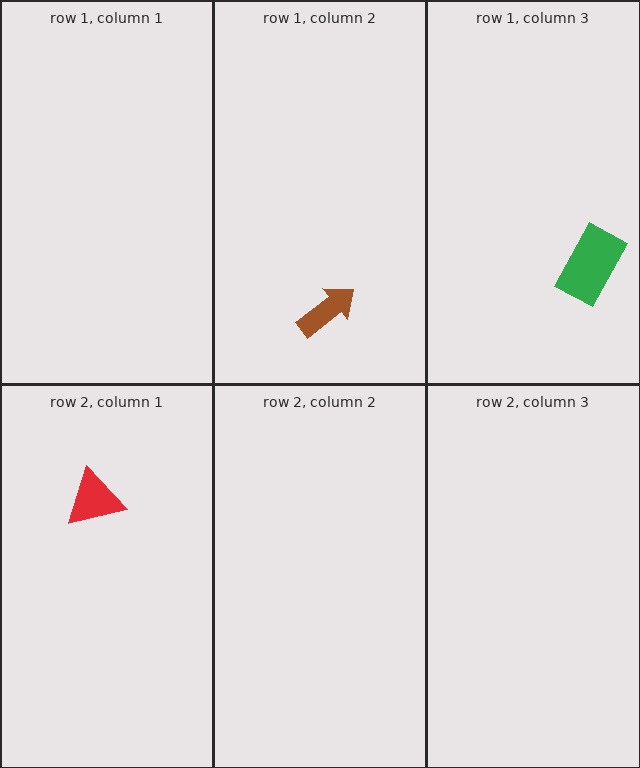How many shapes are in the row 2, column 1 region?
1.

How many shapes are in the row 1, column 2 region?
1.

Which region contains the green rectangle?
The row 1, column 3 region.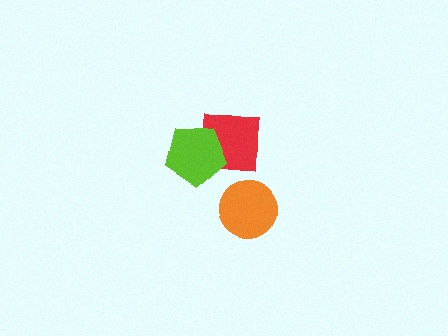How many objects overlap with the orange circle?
0 objects overlap with the orange circle.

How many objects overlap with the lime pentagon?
1 object overlaps with the lime pentagon.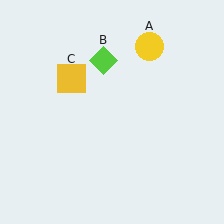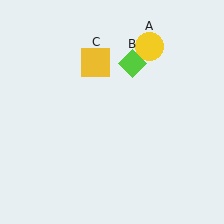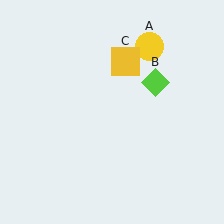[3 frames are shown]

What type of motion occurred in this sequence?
The lime diamond (object B), yellow square (object C) rotated clockwise around the center of the scene.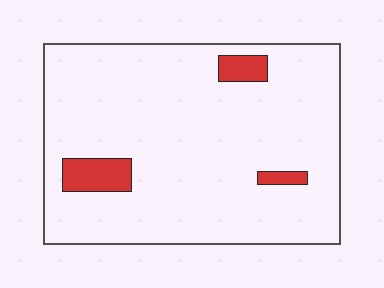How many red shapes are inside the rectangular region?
3.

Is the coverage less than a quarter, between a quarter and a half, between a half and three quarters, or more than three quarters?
Less than a quarter.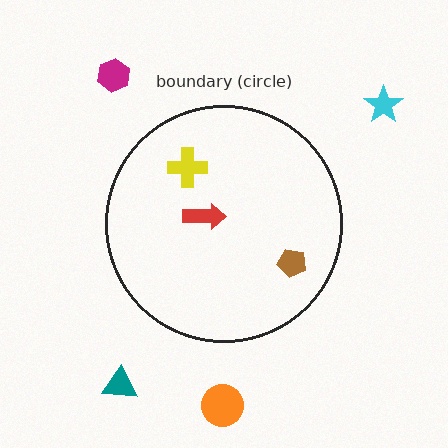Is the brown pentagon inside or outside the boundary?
Inside.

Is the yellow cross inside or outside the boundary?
Inside.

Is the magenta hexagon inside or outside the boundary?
Outside.